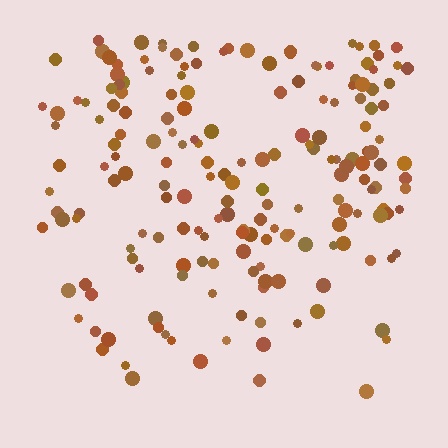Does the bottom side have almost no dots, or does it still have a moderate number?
Still a moderate number, just noticeably fewer than the top.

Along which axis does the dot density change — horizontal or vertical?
Vertical.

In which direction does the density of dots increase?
From bottom to top, with the top side densest.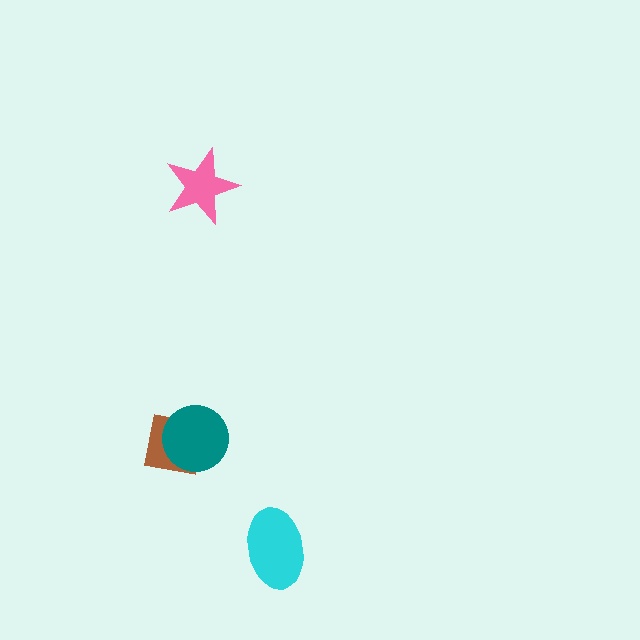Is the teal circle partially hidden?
No, no other shape covers it.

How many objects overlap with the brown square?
1 object overlaps with the brown square.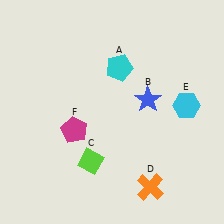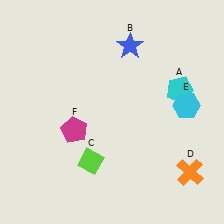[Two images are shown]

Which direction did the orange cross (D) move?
The orange cross (D) moved right.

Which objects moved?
The objects that moved are: the cyan pentagon (A), the blue star (B), the orange cross (D).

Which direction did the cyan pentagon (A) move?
The cyan pentagon (A) moved right.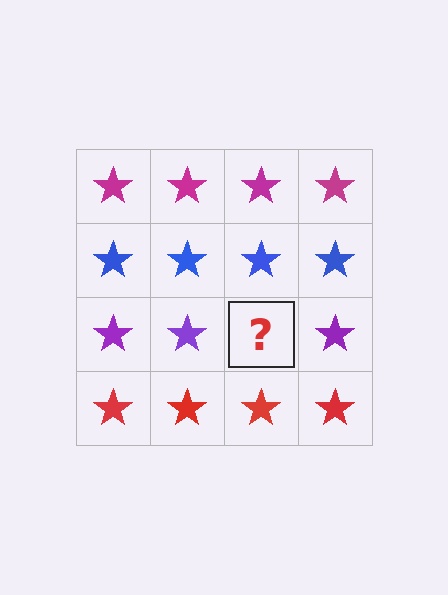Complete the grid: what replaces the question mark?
The question mark should be replaced with a purple star.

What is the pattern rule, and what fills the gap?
The rule is that each row has a consistent color. The gap should be filled with a purple star.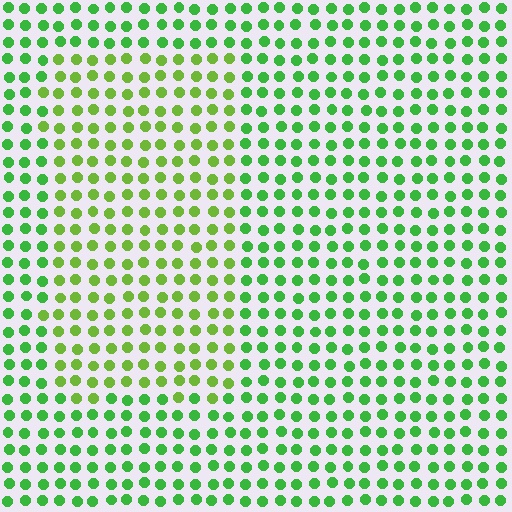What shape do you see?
I see a rectangle.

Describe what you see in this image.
The image is filled with small green elements in a uniform arrangement. A rectangle-shaped region is visible where the elements are tinted to a slightly different hue, forming a subtle color boundary.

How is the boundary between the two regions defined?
The boundary is defined purely by a slight shift in hue (about 28 degrees). Spacing, size, and orientation are identical on both sides.